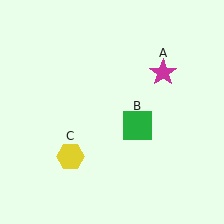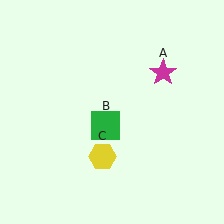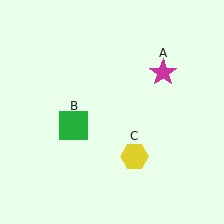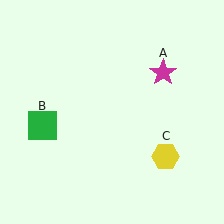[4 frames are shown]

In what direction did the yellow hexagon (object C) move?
The yellow hexagon (object C) moved right.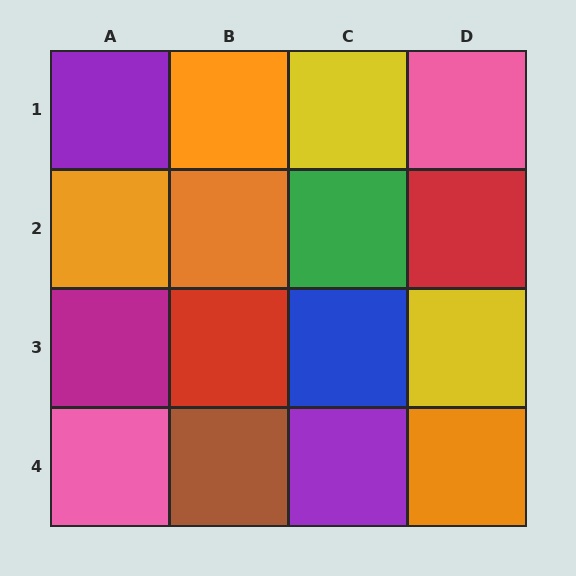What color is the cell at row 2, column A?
Orange.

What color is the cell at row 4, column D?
Orange.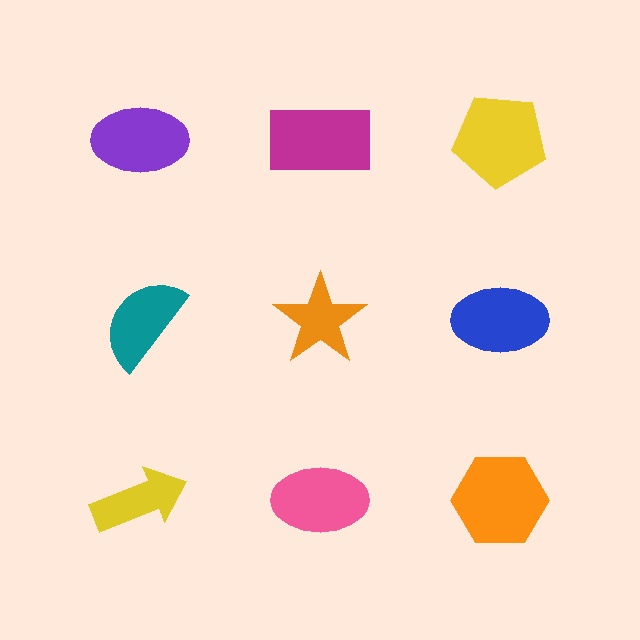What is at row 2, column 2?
An orange star.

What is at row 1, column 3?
A yellow pentagon.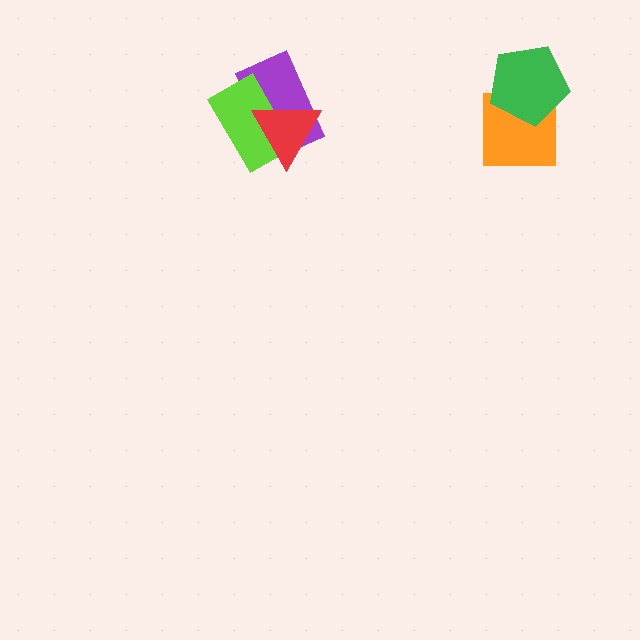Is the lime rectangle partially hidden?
Yes, it is partially covered by another shape.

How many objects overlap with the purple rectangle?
2 objects overlap with the purple rectangle.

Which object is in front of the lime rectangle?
The red triangle is in front of the lime rectangle.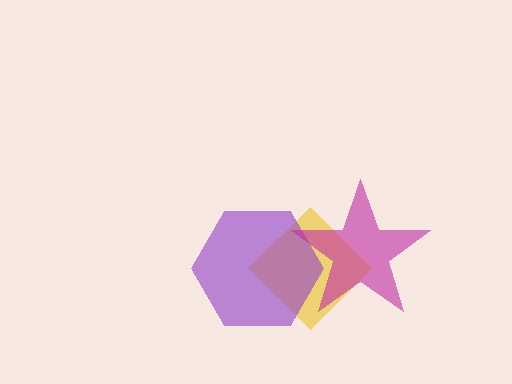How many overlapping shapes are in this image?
There are 3 overlapping shapes in the image.